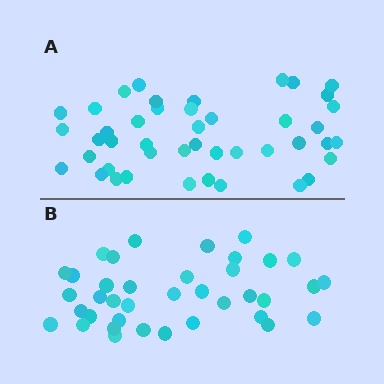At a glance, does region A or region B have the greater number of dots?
Region A (the top region) has more dots.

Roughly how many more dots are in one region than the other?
Region A has about 6 more dots than region B.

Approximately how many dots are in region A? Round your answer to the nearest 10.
About 40 dots. (The exact count is 44, which rounds to 40.)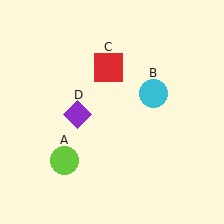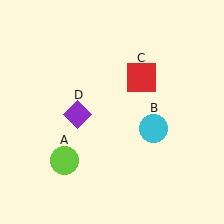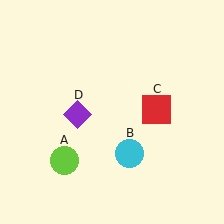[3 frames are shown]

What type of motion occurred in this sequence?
The cyan circle (object B), red square (object C) rotated clockwise around the center of the scene.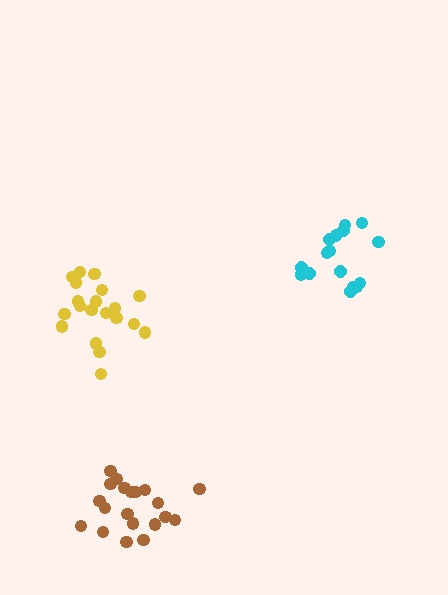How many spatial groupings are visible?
There are 3 spatial groupings.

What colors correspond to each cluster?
The clusters are colored: brown, yellow, cyan.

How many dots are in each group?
Group 1: 20 dots, Group 2: 20 dots, Group 3: 16 dots (56 total).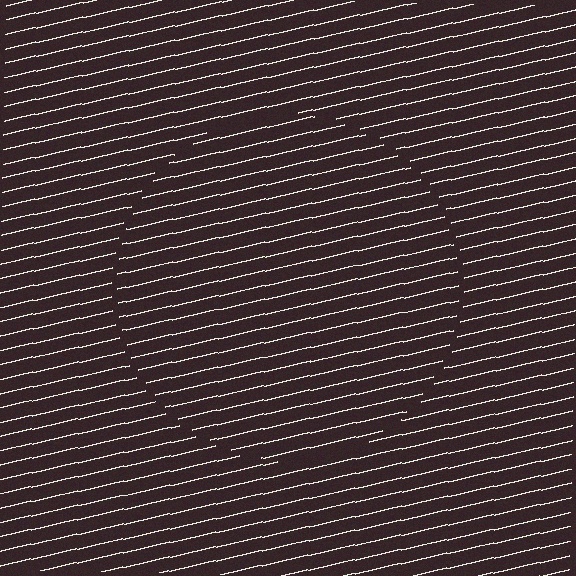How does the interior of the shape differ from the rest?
The interior of the shape contains the same grating, shifted by half a period — the contour is defined by the phase discontinuity where line-ends from the inner and outer gratings abut.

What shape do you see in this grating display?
An illusory circle. The interior of the shape contains the same grating, shifted by half a period — the contour is defined by the phase discontinuity where line-ends from the inner and outer gratings abut.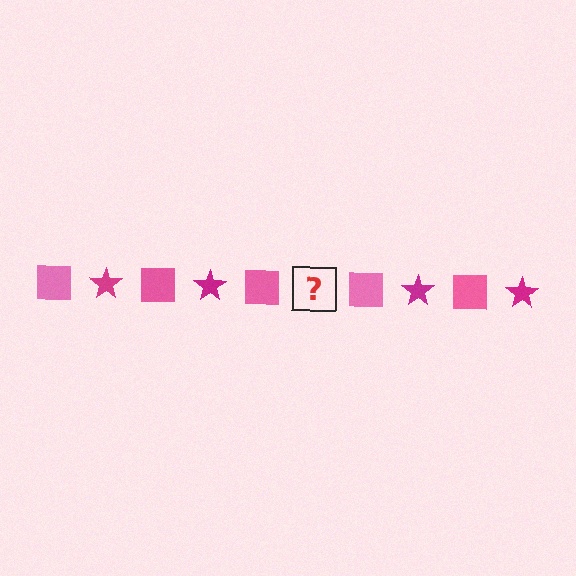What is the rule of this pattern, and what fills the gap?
The rule is that the pattern alternates between pink square and magenta star. The gap should be filled with a magenta star.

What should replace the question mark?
The question mark should be replaced with a magenta star.